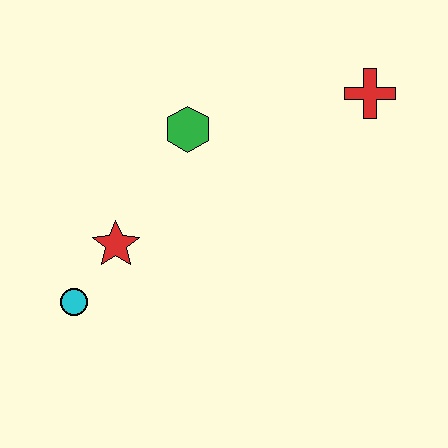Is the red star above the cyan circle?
Yes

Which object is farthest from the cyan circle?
The red cross is farthest from the cyan circle.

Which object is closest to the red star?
The cyan circle is closest to the red star.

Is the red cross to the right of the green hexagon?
Yes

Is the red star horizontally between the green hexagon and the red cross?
No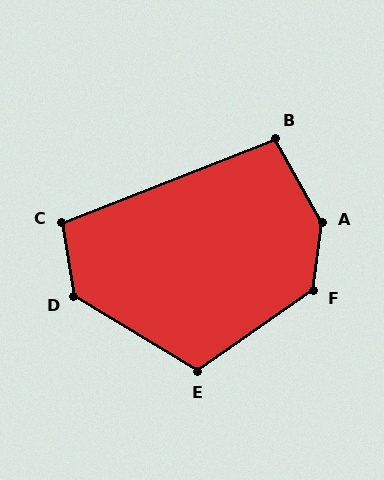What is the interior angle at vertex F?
Approximately 132 degrees (obtuse).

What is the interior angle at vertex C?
Approximately 103 degrees (obtuse).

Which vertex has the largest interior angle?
A, at approximately 143 degrees.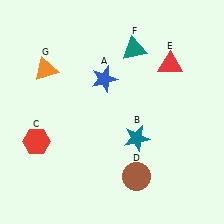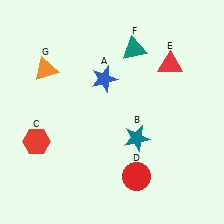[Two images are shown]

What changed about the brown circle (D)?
In Image 1, D is brown. In Image 2, it changed to red.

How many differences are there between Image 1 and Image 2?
There is 1 difference between the two images.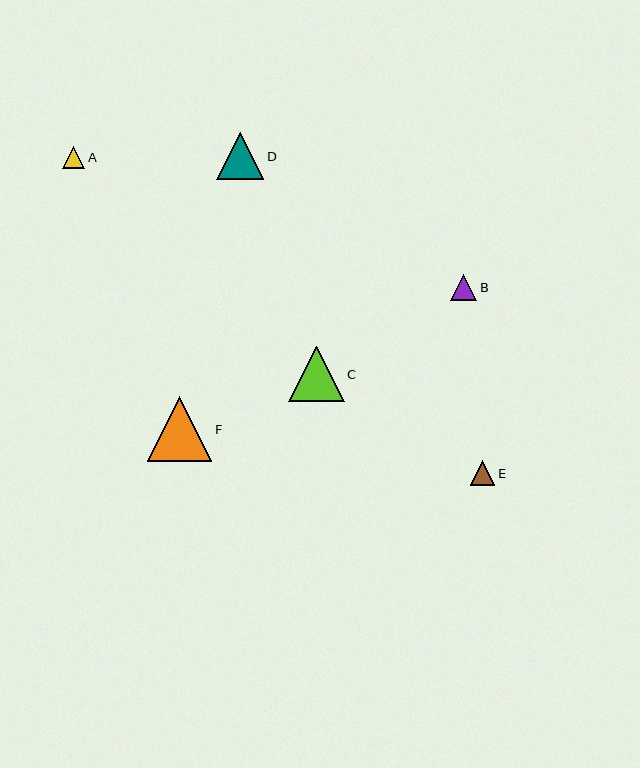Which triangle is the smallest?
Triangle A is the smallest with a size of approximately 22 pixels.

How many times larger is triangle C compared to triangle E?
Triangle C is approximately 2.2 times the size of triangle E.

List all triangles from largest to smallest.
From largest to smallest: F, C, D, B, E, A.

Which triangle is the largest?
Triangle F is the largest with a size of approximately 65 pixels.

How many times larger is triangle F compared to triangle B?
Triangle F is approximately 2.4 times the size of triangle B.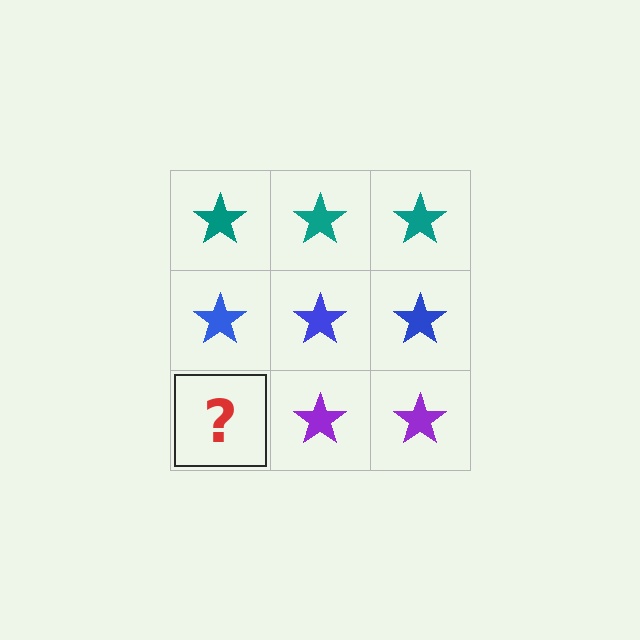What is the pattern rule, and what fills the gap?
The rule is that each row has a consistent color. The gap should be filled with a purple star.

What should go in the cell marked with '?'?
The missing cell should contain a purple star.